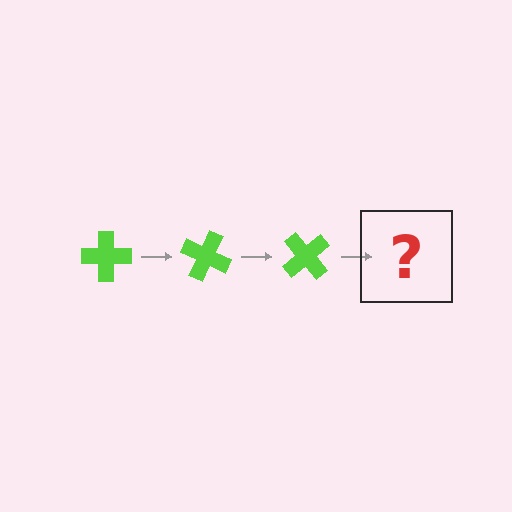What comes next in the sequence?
The next element should be a lime cross rotated 75 degrees.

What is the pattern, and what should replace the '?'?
The pattern is that the cross rotates 25 degrees each step. The '?' should be a lime cross rotated 75 degrees.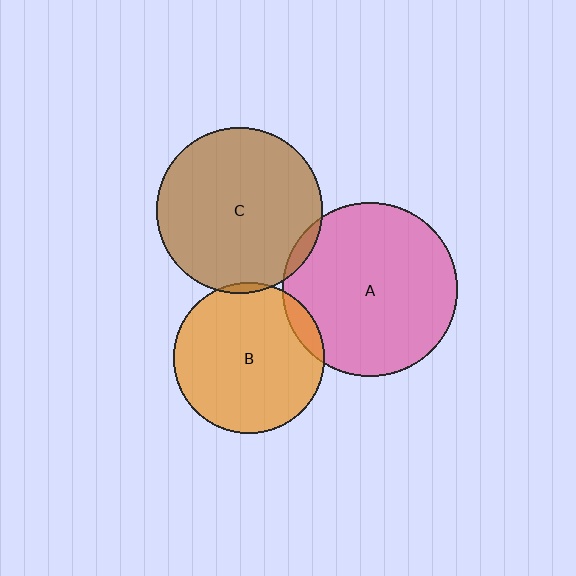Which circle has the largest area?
Circle A (pink).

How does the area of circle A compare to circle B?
Approximately 1.3 times.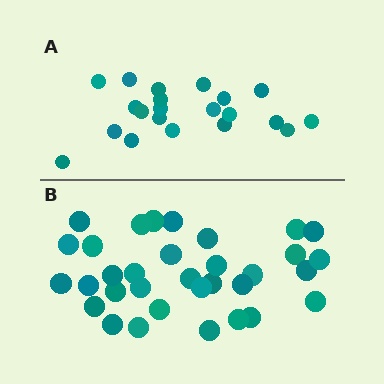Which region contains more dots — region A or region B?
Region B (the bottom region) has more dots.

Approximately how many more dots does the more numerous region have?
Region B has roughly 12 or so more dots than region A.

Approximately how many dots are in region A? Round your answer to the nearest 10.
About 20 dots. (The exact count is 21, which rounds to 20.)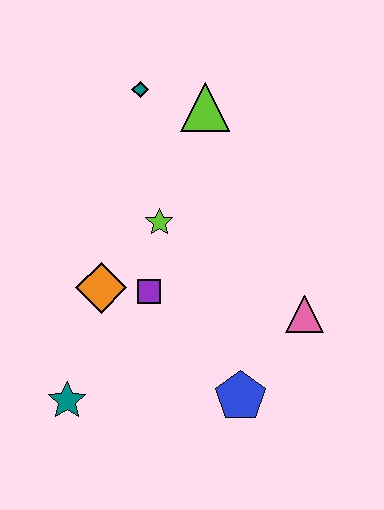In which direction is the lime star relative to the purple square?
The lime star is above the purple square.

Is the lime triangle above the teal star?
Yes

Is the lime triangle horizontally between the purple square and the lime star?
No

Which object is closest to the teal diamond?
The lime triangle is closest to the teal diamond.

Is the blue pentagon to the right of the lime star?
Yes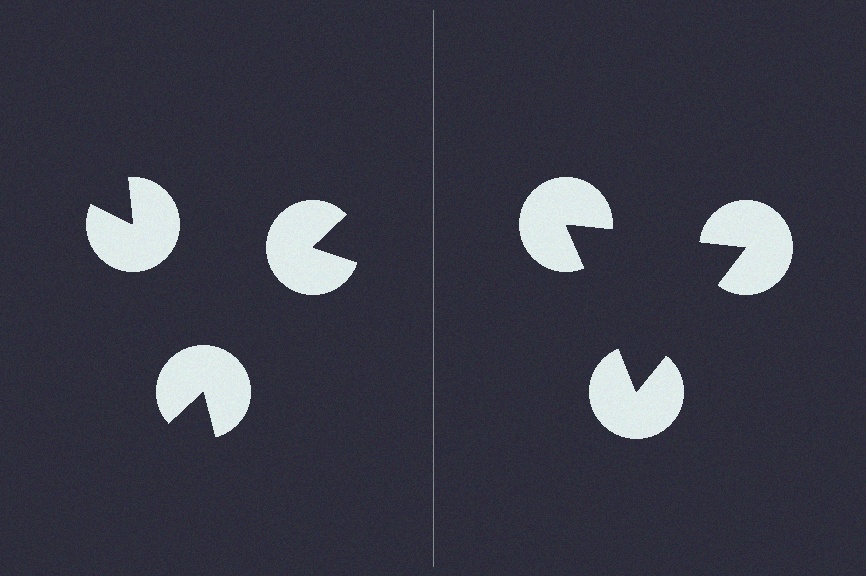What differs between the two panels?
The pac-man discs are positioned identically on both sides; only the wedge orientations differ. On the right they align to a triangle; on the left they are misaligned.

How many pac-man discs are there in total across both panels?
6 — 3 on each side.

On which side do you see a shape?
An illusory triangle appears on the right side. On the left side the wedge cuts are rotated, so no coherent shape forms.